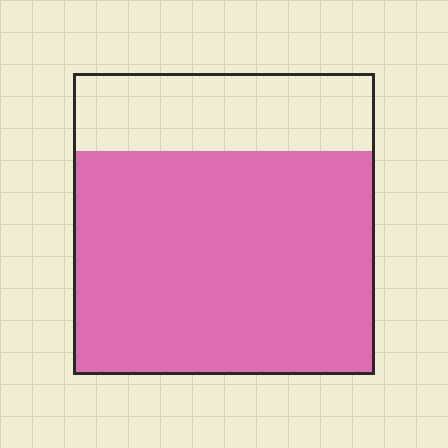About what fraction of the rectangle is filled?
About three quarters (3/4).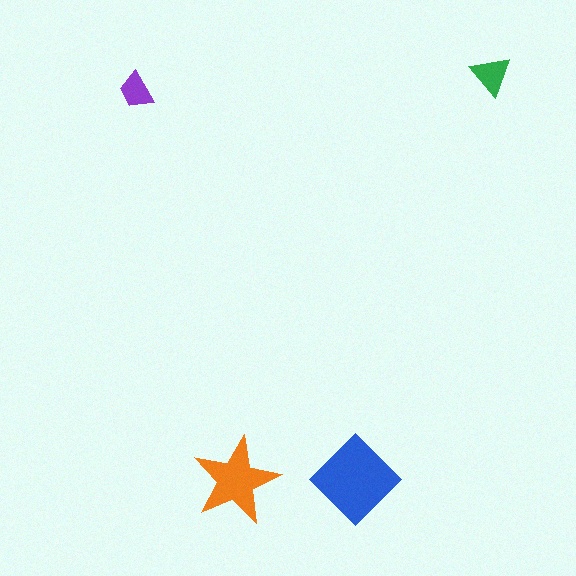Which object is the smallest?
The purple trapezoid.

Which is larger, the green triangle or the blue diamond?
The blue diamond.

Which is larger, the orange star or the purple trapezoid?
The orange star.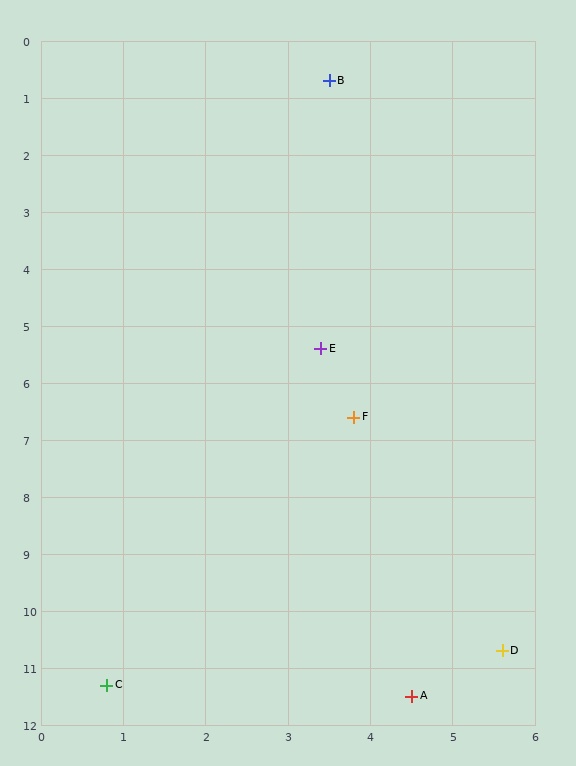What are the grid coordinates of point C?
Point C is at approximately (0.8, 11.3).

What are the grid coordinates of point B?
Point B is at approximately (3.5, 0.7).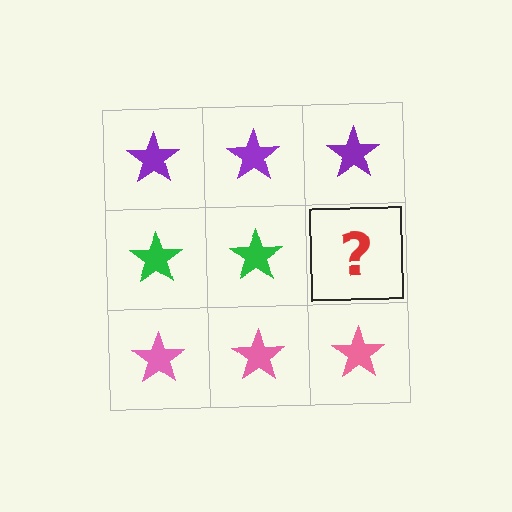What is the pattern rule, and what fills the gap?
The rule is that each row has a consistent color. The gap should be filled with a green star.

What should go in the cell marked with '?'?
The missing cell should contain a green star.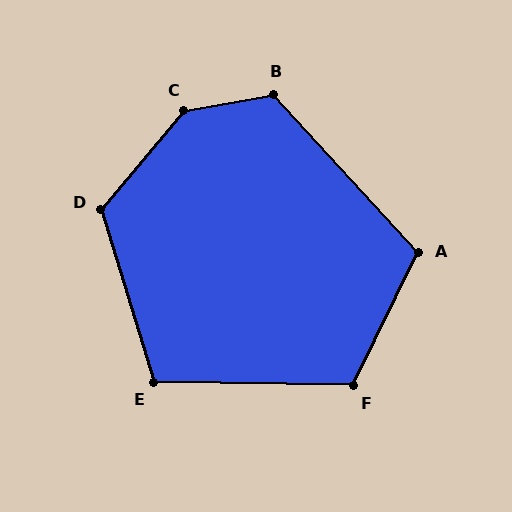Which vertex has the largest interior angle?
C, at approximately 140 degrees.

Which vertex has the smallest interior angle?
E, at approximately 108 degrees.